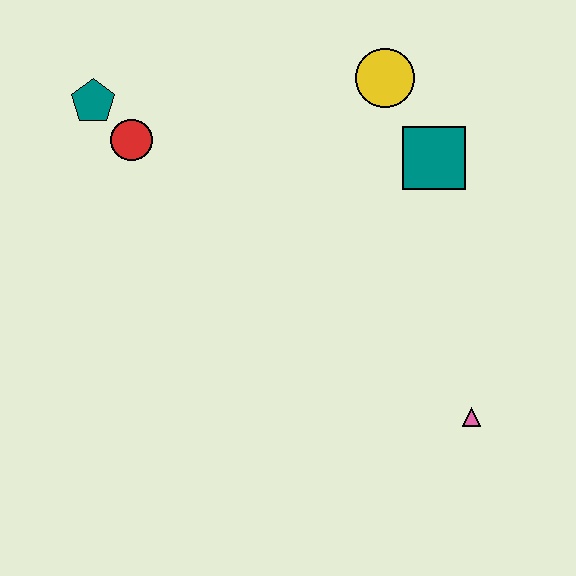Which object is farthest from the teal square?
The teal pentagon is farthest from the teal square.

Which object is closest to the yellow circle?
The teal square is closest to the yellow circle.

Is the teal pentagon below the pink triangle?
No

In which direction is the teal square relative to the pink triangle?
The teal square is above the pink triangle.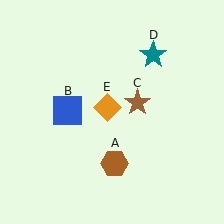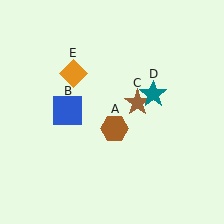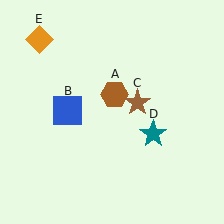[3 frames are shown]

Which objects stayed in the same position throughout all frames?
Blue square (object B) and brown star (object C) remained stationary.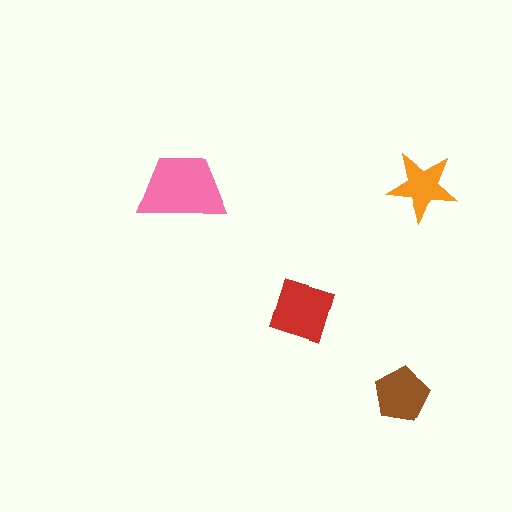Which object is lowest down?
The brown pentagon is bottommost.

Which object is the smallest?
The orange star.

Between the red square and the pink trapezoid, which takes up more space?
The pink trapezoid.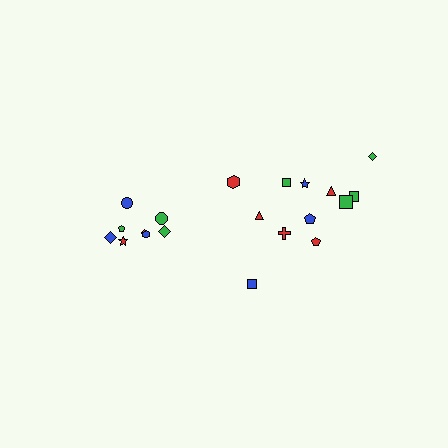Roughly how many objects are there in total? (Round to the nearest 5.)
Roughly 20 objects in total.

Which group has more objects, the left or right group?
The right group.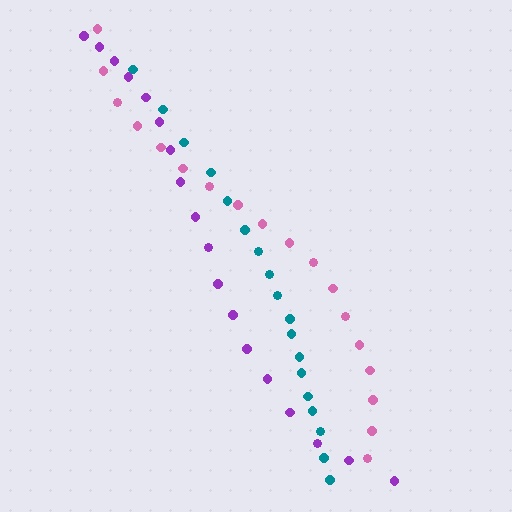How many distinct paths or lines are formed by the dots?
There are 3 distinct paths.